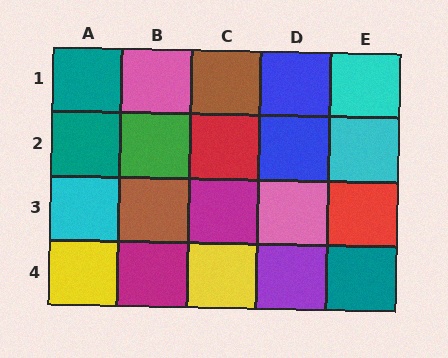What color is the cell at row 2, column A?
Teal.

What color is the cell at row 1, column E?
Cyan.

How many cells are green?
1 cell is green.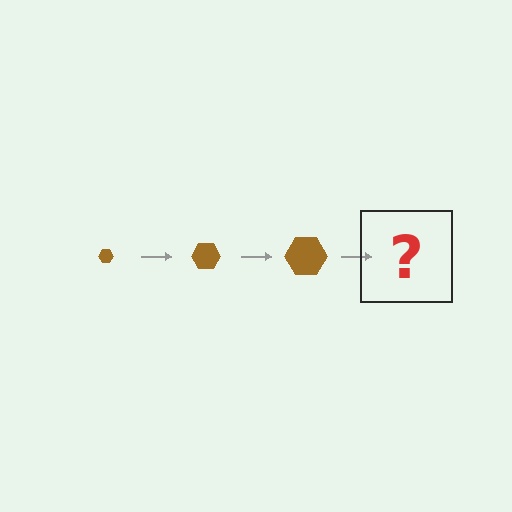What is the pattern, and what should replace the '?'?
The pattern is that the hexagon gets progressively larger each step. The '?' should be a brown hexagon, larger than the previous one.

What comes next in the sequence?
The next element should be a brown hexagon, larger than the previous one.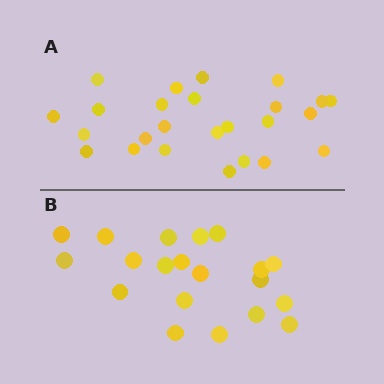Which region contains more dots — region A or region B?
Region A (the top region) has more dots.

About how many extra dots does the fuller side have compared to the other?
Region A has about 5 more dots than region B.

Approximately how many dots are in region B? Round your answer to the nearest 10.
About 20 dots.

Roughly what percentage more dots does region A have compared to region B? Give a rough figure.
About 25% more.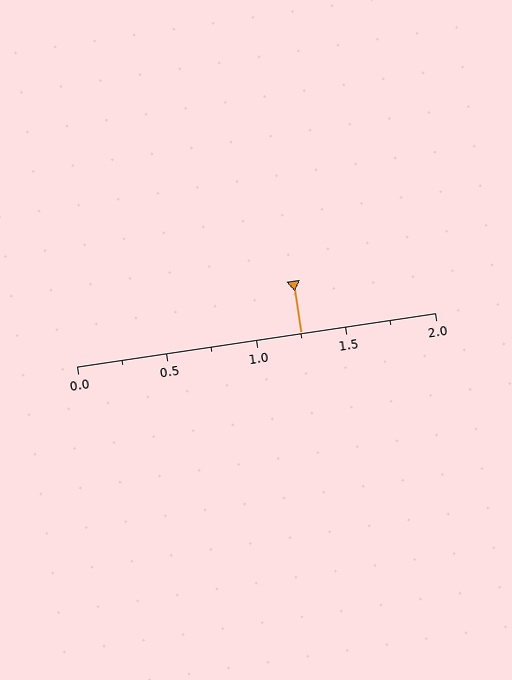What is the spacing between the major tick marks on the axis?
The major ticks are spaced 0.5 apart.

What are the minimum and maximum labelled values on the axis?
The axis runs from 0.0 to 2.0.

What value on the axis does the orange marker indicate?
The marker indicates approximately 1.25.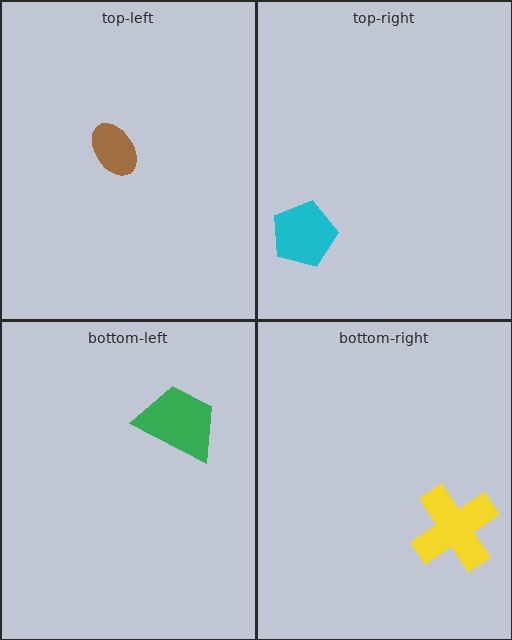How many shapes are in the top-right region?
1.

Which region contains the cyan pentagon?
The top-right region.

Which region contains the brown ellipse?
The top-left region.